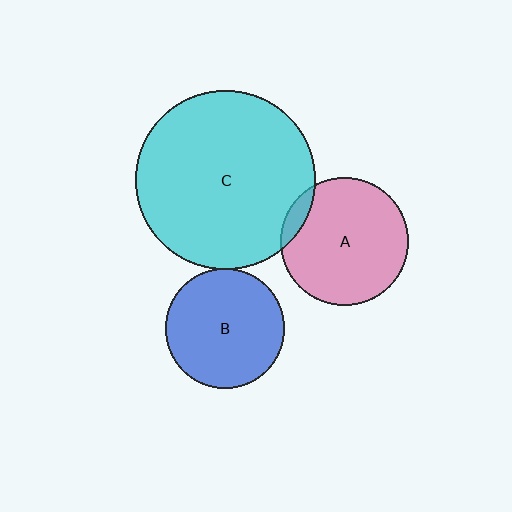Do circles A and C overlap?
Yes.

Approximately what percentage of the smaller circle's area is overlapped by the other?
Approximately 10%.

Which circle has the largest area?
Circle C (cyan).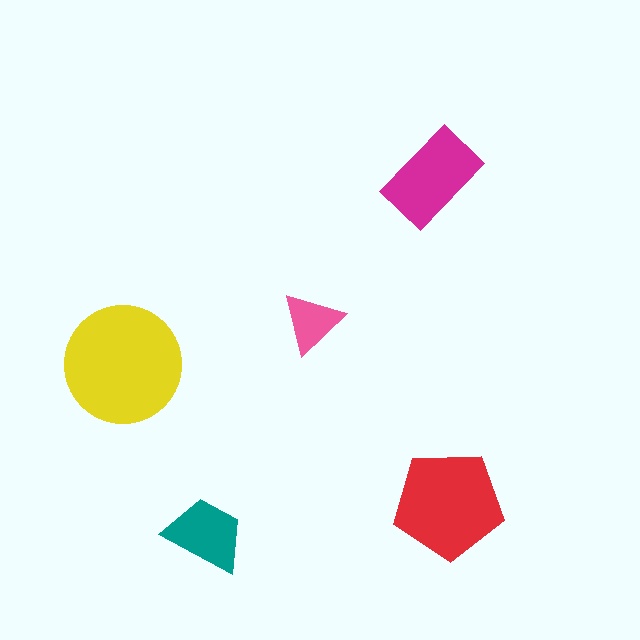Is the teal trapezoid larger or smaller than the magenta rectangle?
Smaller.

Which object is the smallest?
The pink triangle.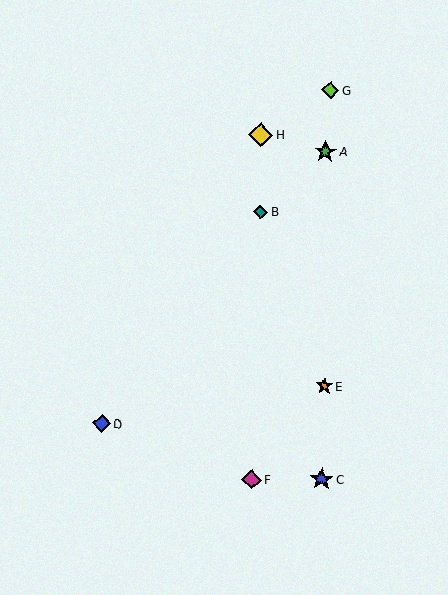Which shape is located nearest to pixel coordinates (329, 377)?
The orange star (labeled E) at (324, 386) is nearest to that location.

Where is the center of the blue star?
The center of the blue star is at (322, 479).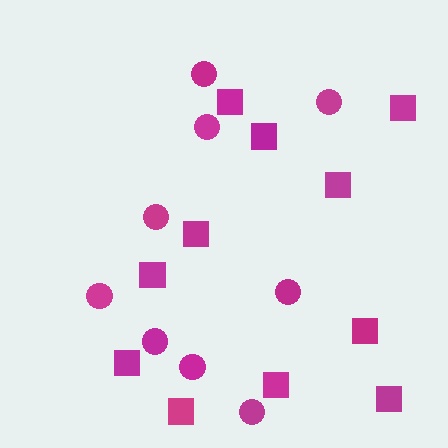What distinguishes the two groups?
There are 2 groups: one group of squares (11) and one group of circles (9).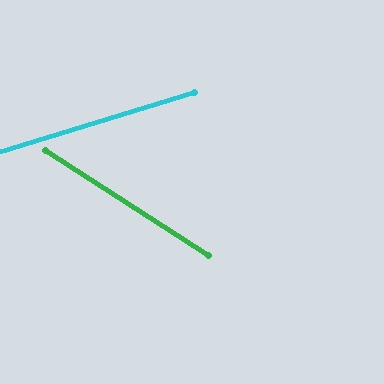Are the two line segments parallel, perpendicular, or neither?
Neither parallel nor perpendicular — they differ by about 50°.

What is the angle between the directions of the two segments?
Approximately 50 degrees.